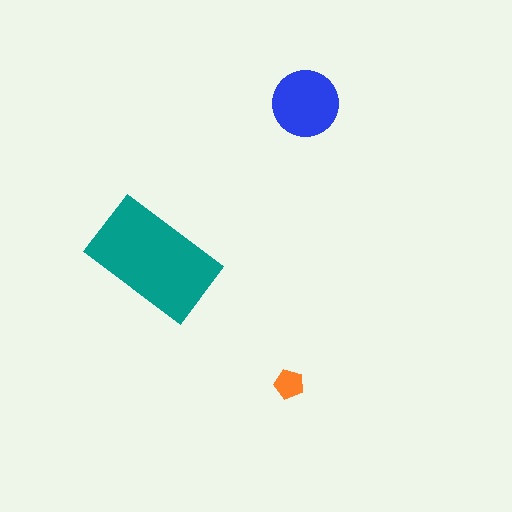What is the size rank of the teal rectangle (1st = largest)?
1st.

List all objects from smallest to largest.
The orange pentagon, the blue circle, the teal rectangle.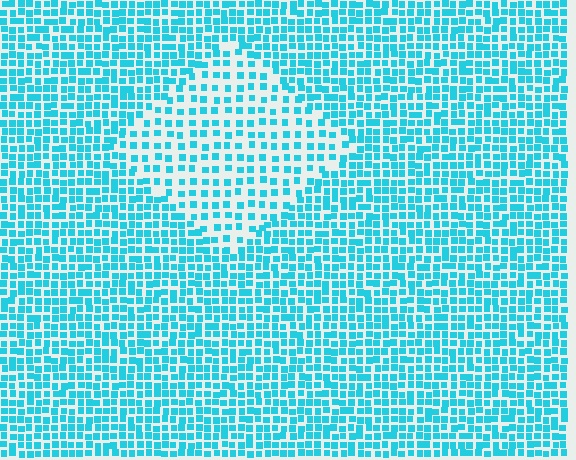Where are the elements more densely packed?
The elements are more densely packed outside the diamond boundary.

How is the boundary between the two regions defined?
The boundary is defined by a change in element density (approximately 1.9x ratio). All elements are the same color, size, and shape.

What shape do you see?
I see a diamond.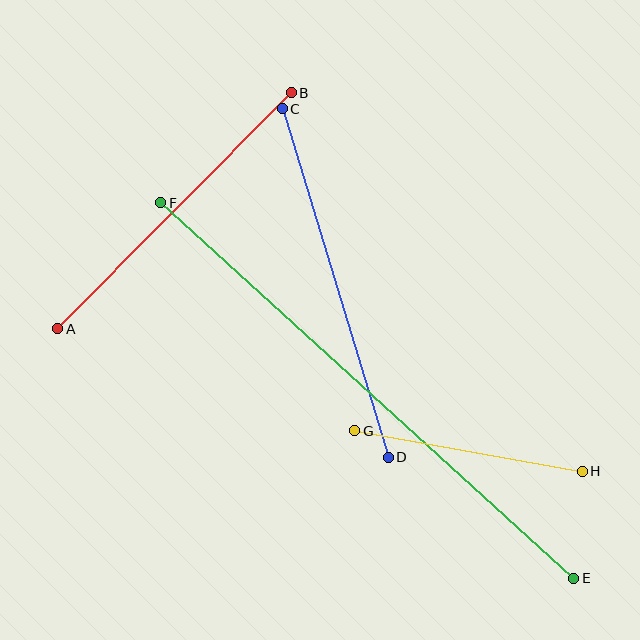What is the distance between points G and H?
The distance is approximately 231 pixels.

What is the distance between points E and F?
The distance is approximately 558 pixels.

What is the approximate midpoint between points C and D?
The midpoint is at approximately (335, 283) pixels.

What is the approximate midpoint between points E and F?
The midpoint is at approximately (367, 391) pixels.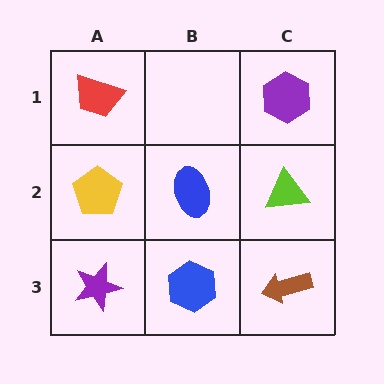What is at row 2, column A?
A yellow pentagon.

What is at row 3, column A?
A purple star.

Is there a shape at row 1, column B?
No, that cell is empty.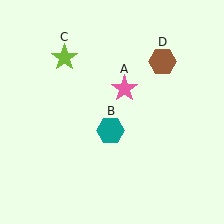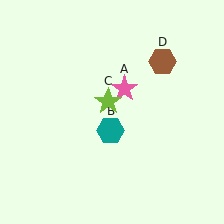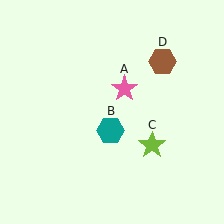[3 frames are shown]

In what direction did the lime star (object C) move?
The lime star (object C) moved down and to the right.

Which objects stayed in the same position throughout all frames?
Pink star (object A) and teal hexagon (object B) and brown hexagon (object D) remained stationary.